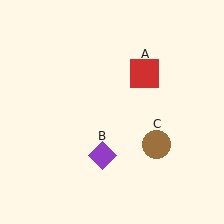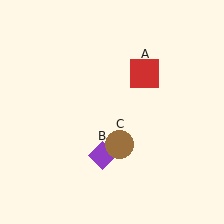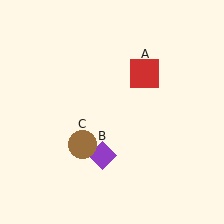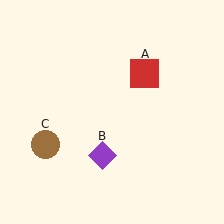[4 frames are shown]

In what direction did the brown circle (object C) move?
The brown circle (object C) moved left.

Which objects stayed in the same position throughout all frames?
Red square (object A) and purple diamond (object B) remained stationary.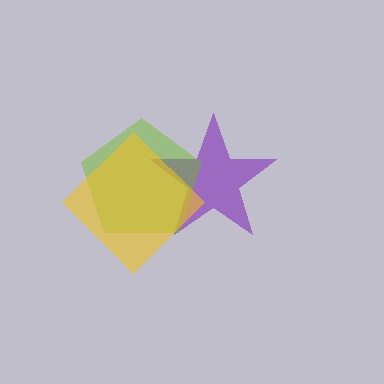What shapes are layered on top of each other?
The layered shapes are: a purple star, a lime pentagon, a yellow diamond.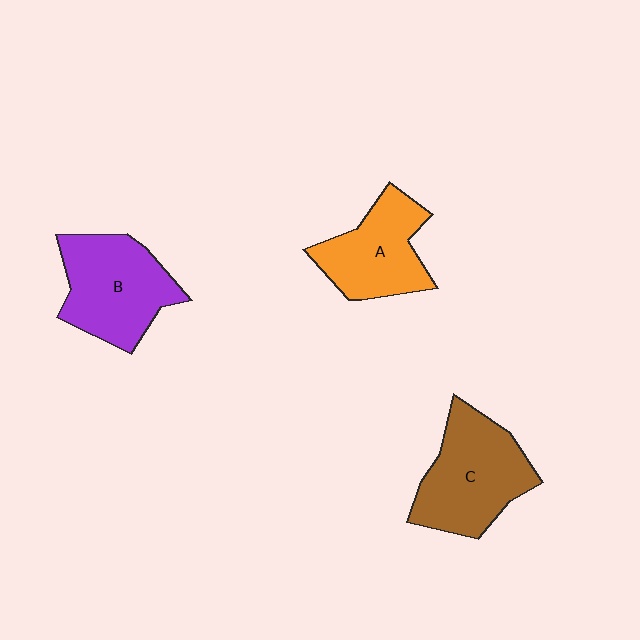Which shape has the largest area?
Shape C (brown).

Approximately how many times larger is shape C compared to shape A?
Approximately 1.2 times.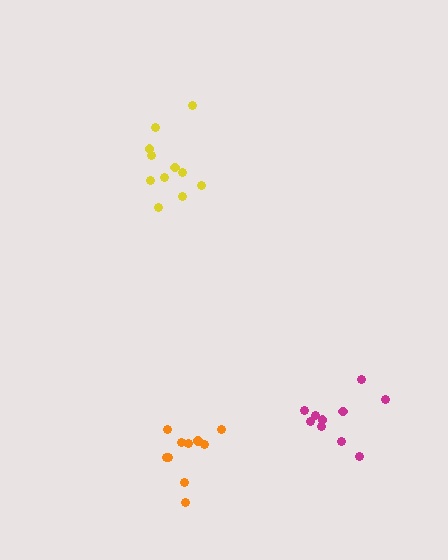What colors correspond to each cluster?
The clusters are colored: yellow, magenta, orange.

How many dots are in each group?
Group 1: 11 dots, Group 2: 10 dots, Group 3: 10 dots (31 total).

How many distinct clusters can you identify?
There are 3 distinct clusters.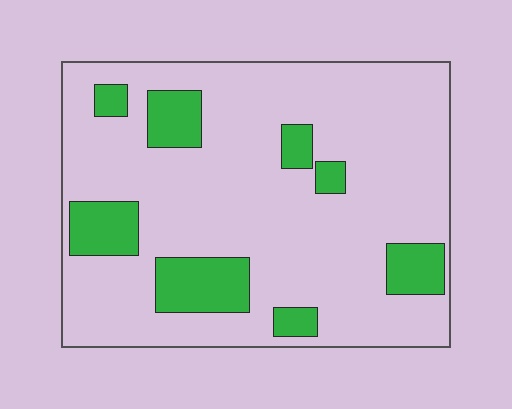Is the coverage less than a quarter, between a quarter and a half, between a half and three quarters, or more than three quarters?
Less than a quarter.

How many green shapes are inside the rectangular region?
8.